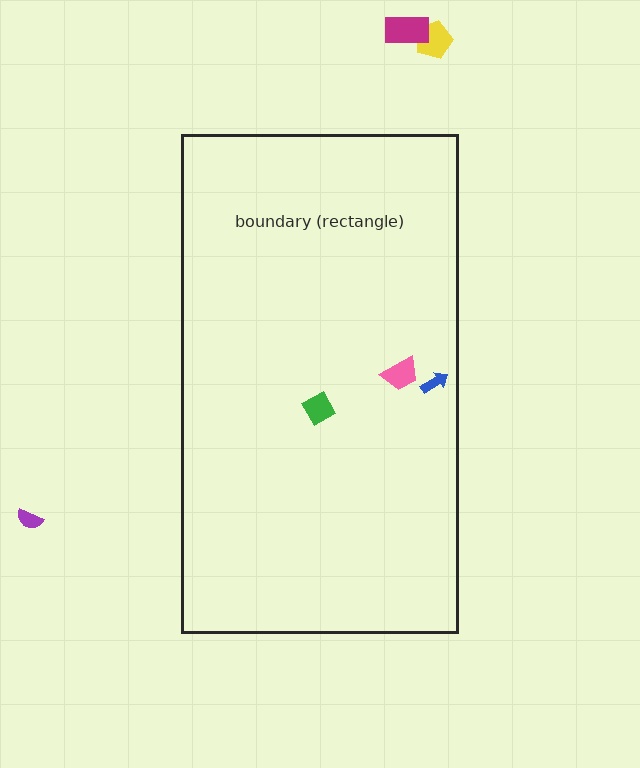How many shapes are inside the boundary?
3 inside, 3 outside.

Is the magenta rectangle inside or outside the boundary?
Outside.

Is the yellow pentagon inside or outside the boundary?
Outside.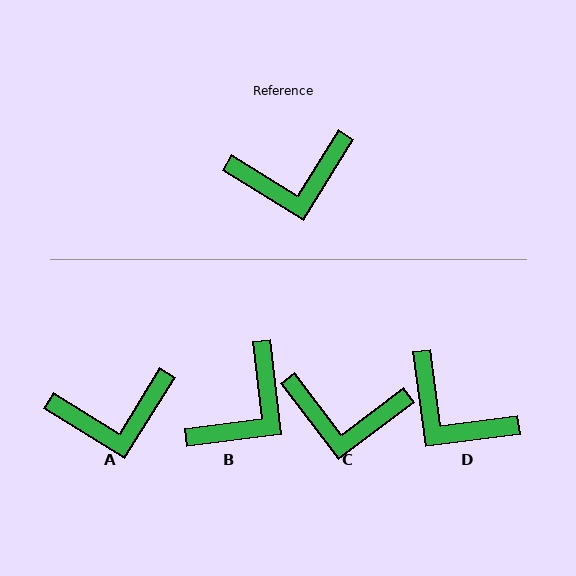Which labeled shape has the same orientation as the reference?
A.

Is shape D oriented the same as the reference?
No, it is off by about 51 degrees.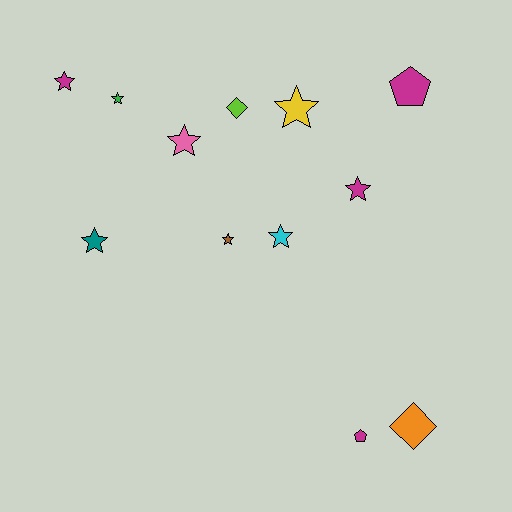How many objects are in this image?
There are 12 objects.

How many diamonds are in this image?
There are 2 diamonds.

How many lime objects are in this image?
There is 1 lime object.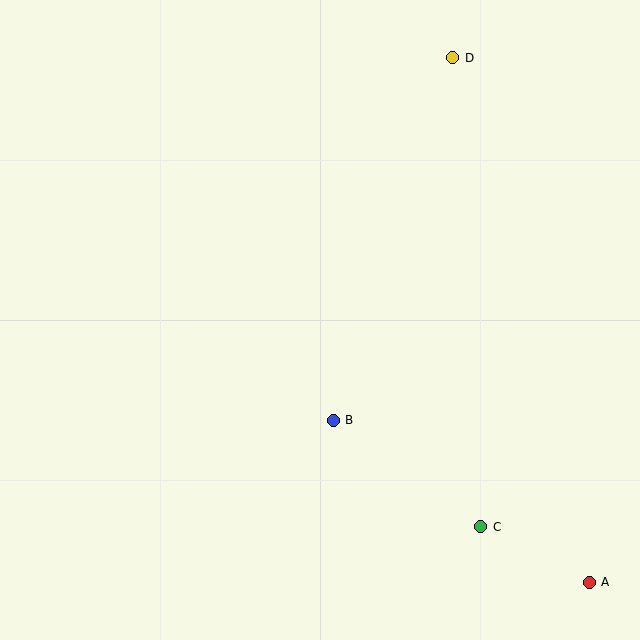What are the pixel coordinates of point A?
Point A is at (589, 582).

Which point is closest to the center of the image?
Point B at (333, 420) is closest to the center.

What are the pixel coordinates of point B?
Point B is at (333, 420).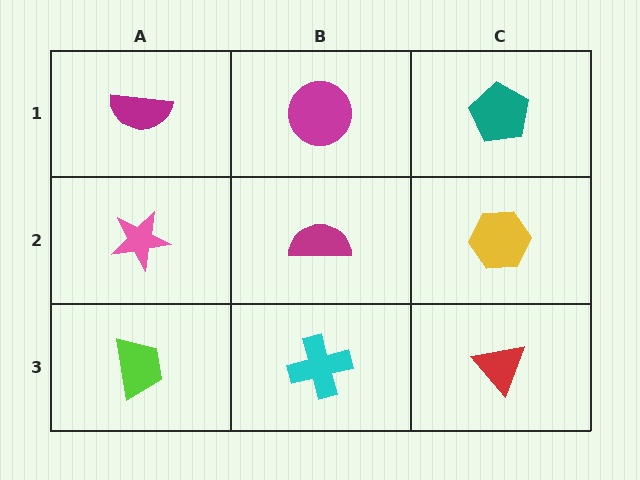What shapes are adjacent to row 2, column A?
A magenta semicircle (row 1, column A), a lime trapezoid (row 3, column A), a magenta semicircle (row 2, column B).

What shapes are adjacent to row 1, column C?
A yellow hexagon (row 2, column C), a magenta circle (row 1, column B).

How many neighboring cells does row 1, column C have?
2.